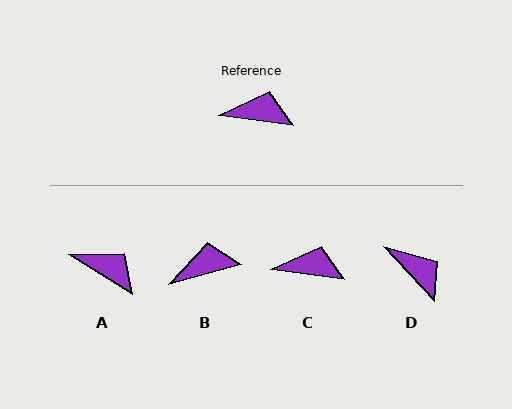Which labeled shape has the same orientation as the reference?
C.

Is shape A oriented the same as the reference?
No, it is off by about 24 degrees.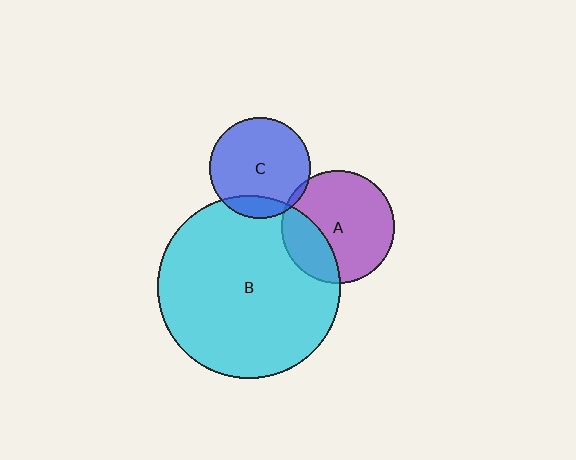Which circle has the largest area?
Circle B (cyan).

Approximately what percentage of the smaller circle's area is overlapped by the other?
Approximately 15%.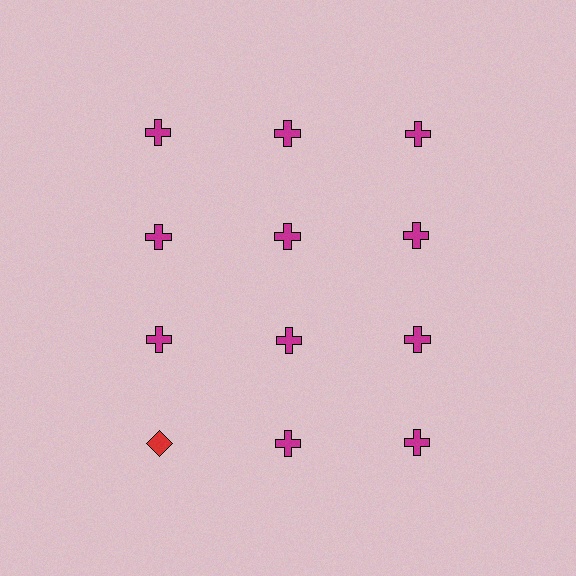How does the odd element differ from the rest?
It differs in both color (red instead of magenta) and shape (diamond instead of cross).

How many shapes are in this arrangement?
There are 12 shapes arranged in a grid pattern.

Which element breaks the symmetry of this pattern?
The red diamond in the fourth row, leftmost column breaks the symmetry. All other shapes are magenta crosses.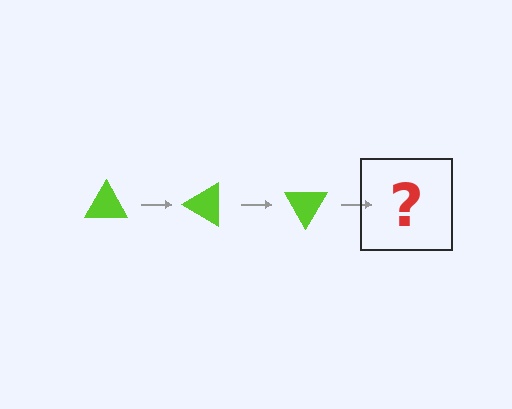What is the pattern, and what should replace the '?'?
The pattern is that the triangle rotates 30 degrees each step. The '?' should be a lime triangle rotated 90 degrees.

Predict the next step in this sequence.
The next step is a lime triangle rotated 90 degrees.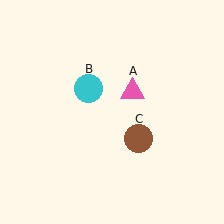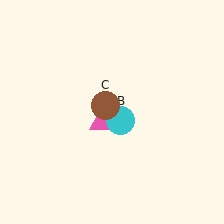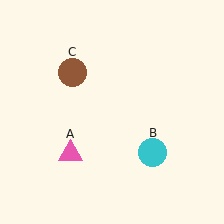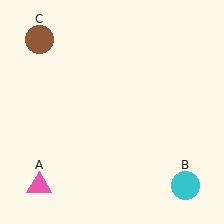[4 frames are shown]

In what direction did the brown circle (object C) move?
The brown circle (object C) moved up and to the left.